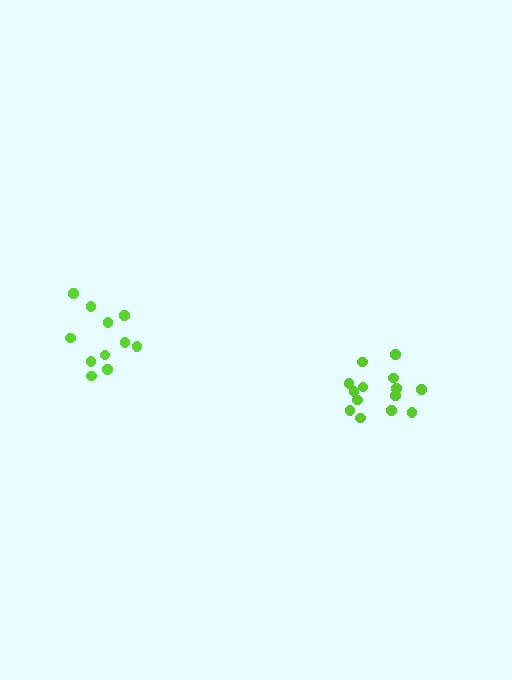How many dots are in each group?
Group 1: 11 dots, Group 2: 14 dots (25 total).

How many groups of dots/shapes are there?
There are 2 groups.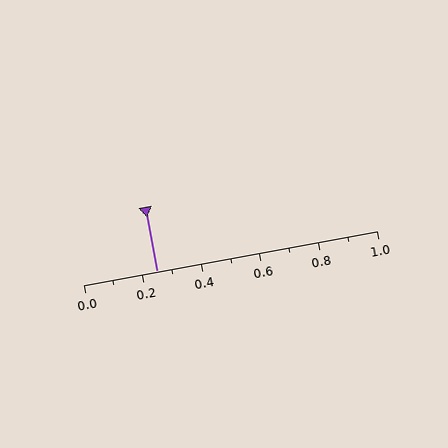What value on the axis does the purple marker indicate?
The marker indicates approximately 0.25.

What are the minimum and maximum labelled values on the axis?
The axis runs from 0.0 to 1.0.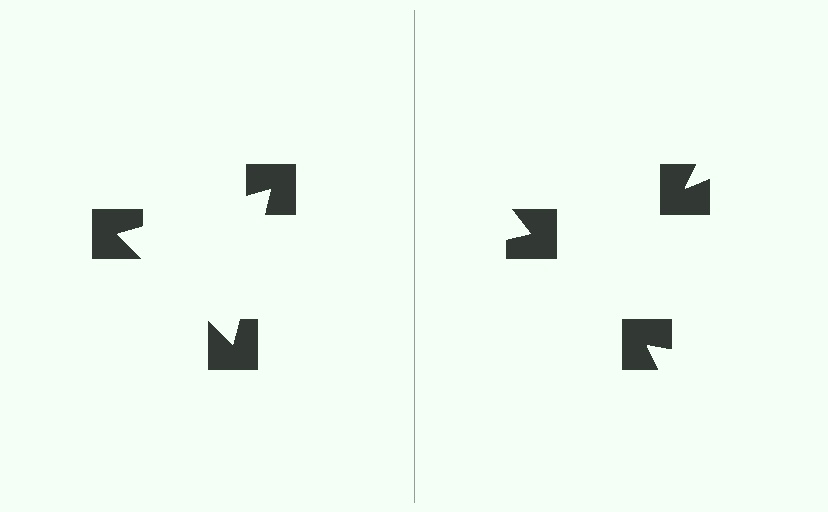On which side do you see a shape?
An illusory triangle appears on the left side. On the right side the wedge cuts are rotated, so no coherent shape forms.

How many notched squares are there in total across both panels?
6 — 3 on each side.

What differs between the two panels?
The notched squares are positioned identically on both sides; only the wedge orientations differ. On the left they align to a triangle; on the right they are misaligned.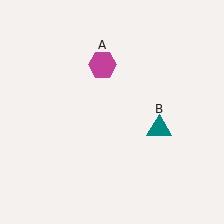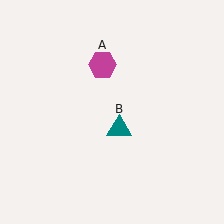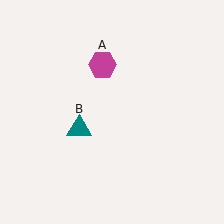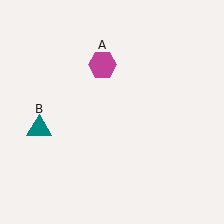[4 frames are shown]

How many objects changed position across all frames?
1 object changed position: teal triangle (object B).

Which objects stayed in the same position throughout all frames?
Magenta hexagon (object A) remained stationary.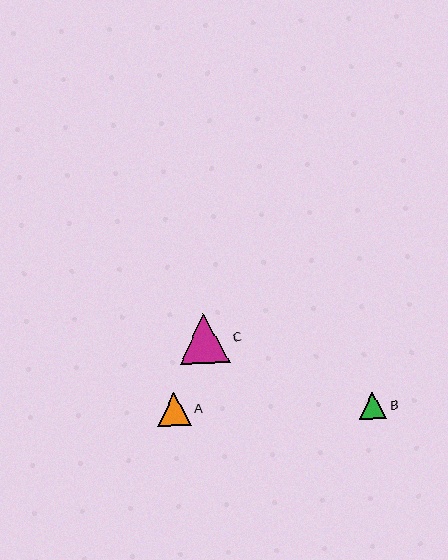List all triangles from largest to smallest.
From largest to smallest: C, A, B.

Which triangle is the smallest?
Triangle B is the smallest with a size of approximately 27 pixels.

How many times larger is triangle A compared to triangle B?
Triangle A is approximately 1.2 times the size of triangle B.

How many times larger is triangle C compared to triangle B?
Triangle C is approximately 1.8 times the size of triangle B.